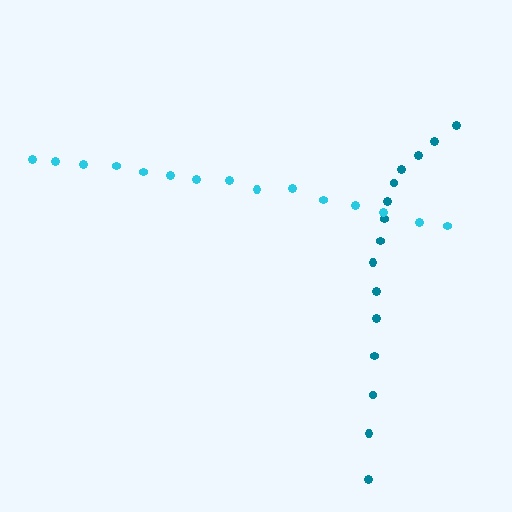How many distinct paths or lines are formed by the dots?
There are 2 distinct paths.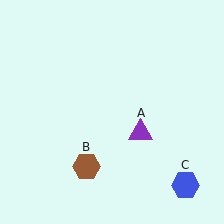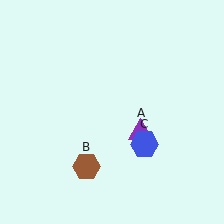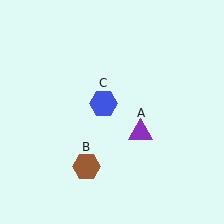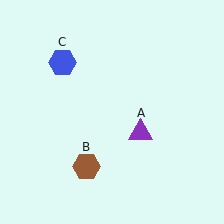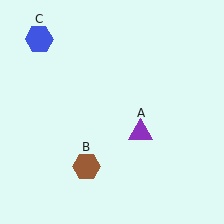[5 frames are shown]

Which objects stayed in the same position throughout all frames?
Purple triangle (object A) and brown hexagon (object B) remained stationary.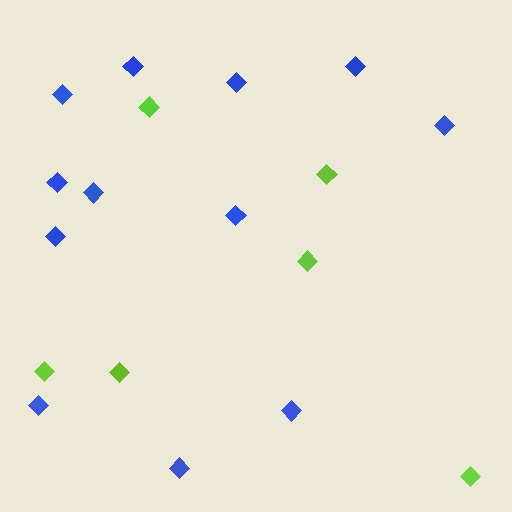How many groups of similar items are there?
There are 2 groups: one group of blue diamonds (12) and one group of lime diamonds (6).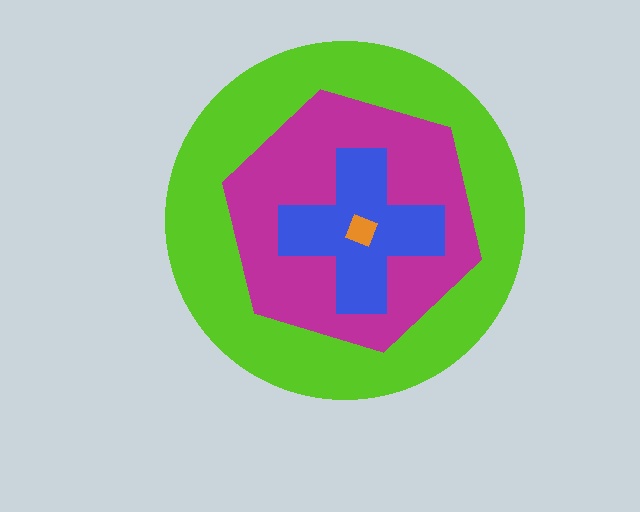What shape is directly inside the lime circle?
The magenta hexagon.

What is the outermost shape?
The lime circle.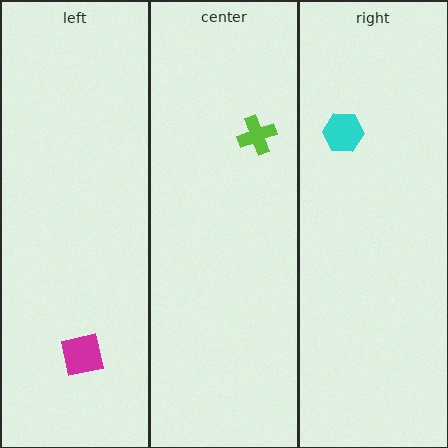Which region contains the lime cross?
The center region.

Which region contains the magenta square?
The left region.